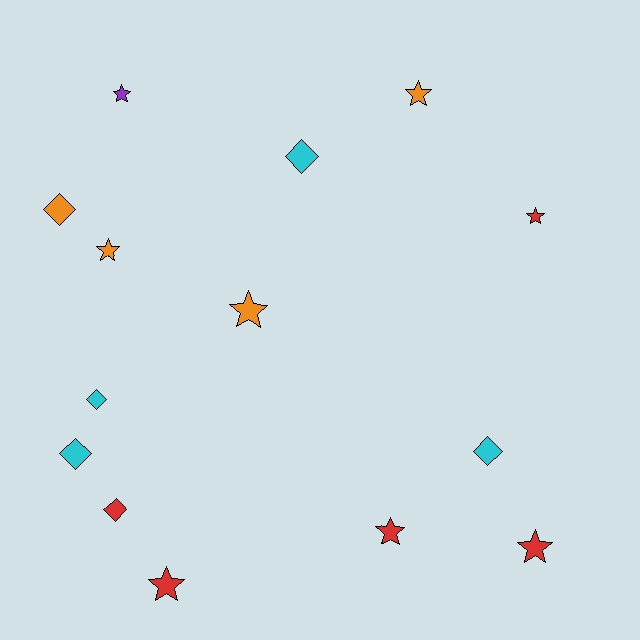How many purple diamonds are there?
There are no purple diamonds.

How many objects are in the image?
There are 14 objects.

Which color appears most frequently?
Red, with 5 objects.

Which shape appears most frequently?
Star, with 8 objects.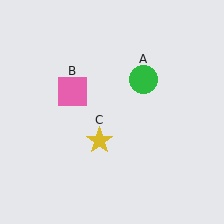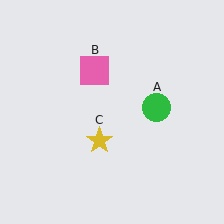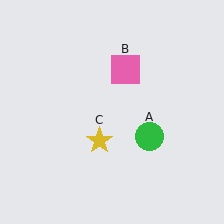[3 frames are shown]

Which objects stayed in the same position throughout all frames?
Yellow star (object C) remained stationary.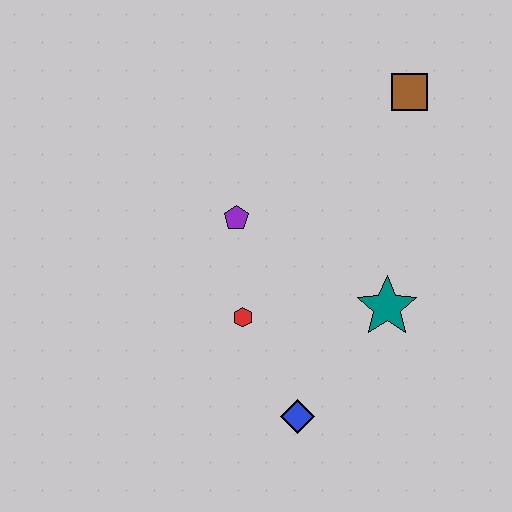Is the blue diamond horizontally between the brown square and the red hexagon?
Yes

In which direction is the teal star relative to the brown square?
The teal star is below the brown square.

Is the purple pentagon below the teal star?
No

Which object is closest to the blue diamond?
The red hexagon is closest to the blue diamond.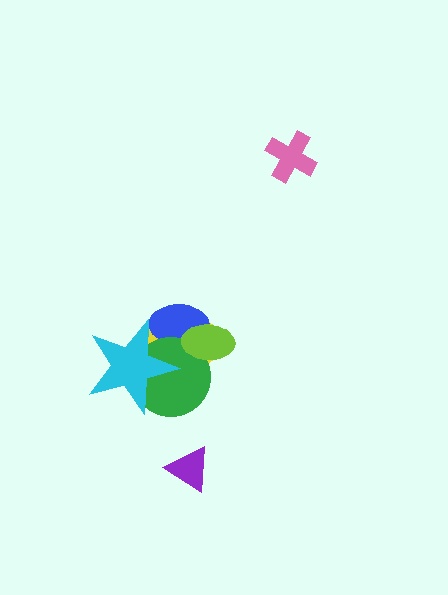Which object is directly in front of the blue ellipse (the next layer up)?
The green circle is directly in front of the blue ellipse.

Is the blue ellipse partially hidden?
Yes, it is partially covered by another shape.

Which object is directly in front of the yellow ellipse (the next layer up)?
The blue ellipse is directly in front of the yellow ellipse.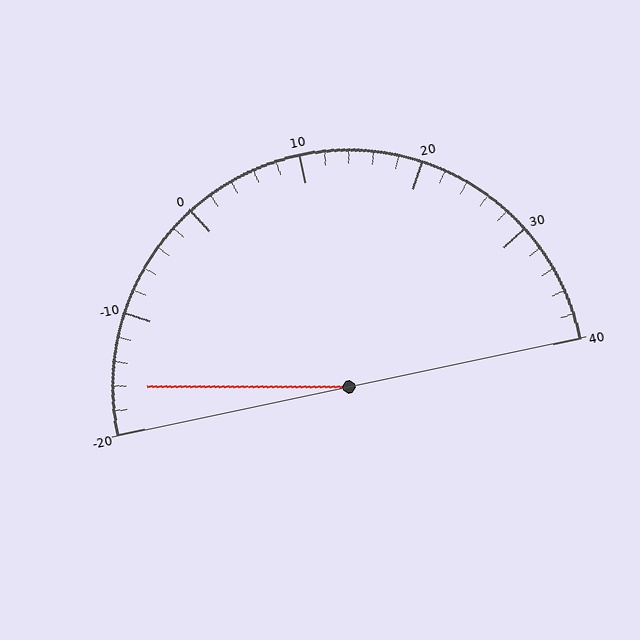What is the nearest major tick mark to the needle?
The nearest major tick mark is -20.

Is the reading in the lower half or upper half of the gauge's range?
The reading is in the lower half of the range (-20 to 40).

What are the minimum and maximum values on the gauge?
The gauge ranges from -20 to 40.